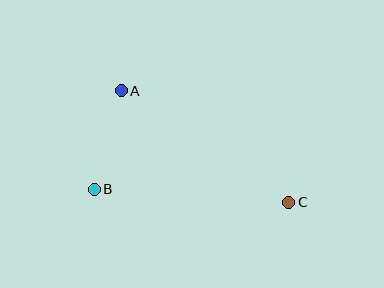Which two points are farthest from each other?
Points A and C are farthest from each other.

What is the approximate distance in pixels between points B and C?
The distance between B and C is approximately 194 pixels.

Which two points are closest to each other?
Points A and B are closest to each other.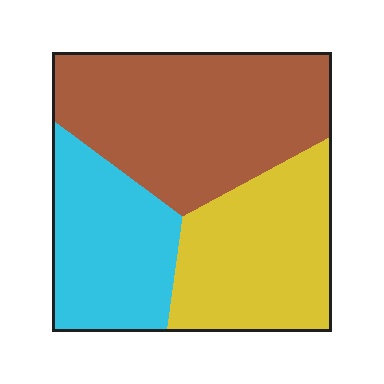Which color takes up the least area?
Cyan, at roughly 25%.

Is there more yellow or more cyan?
Yellow.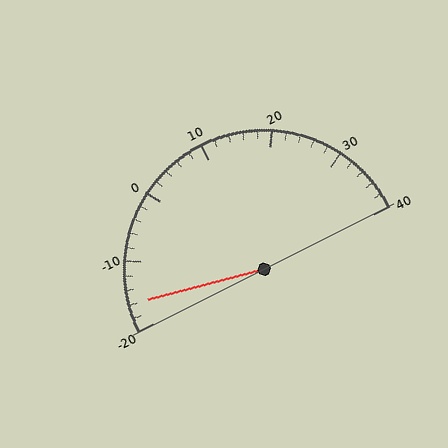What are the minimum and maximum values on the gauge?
The gauge ranges from -20 to 40.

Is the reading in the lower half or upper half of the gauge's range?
The reading is in the lower half of the range (-20 to 40).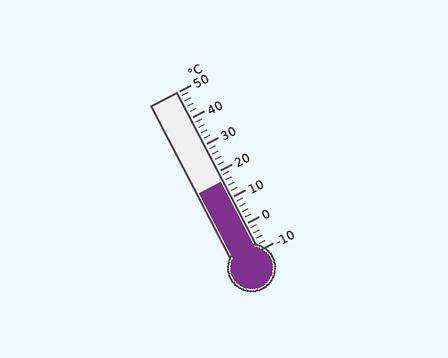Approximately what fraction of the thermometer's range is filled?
The thermometer is filled to approximately 45% of its range.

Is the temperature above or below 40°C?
The temperature is below 40°C.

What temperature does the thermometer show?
The thermometer shows approximately 16°C.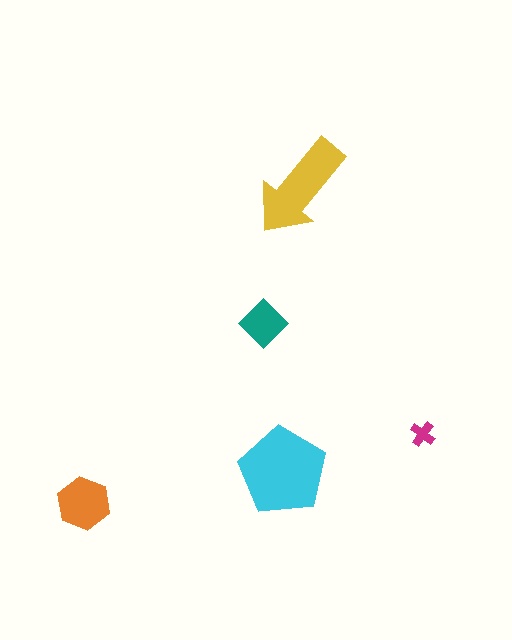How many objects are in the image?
There are 5 objects in the image.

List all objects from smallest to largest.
The magenta cross, the teal diamond, the orange hexagon, the yellow arrow, the cyan pentagon.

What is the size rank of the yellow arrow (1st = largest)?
2nd.